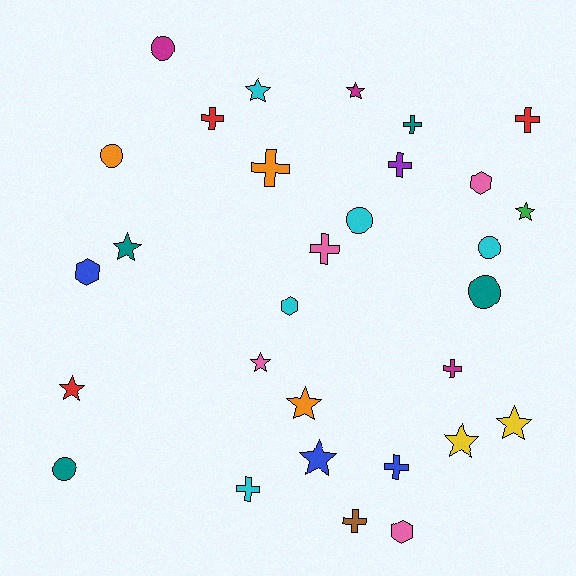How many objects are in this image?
There are 30 objects.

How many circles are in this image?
There are 6 circles.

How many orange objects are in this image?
There are 3 orange objects.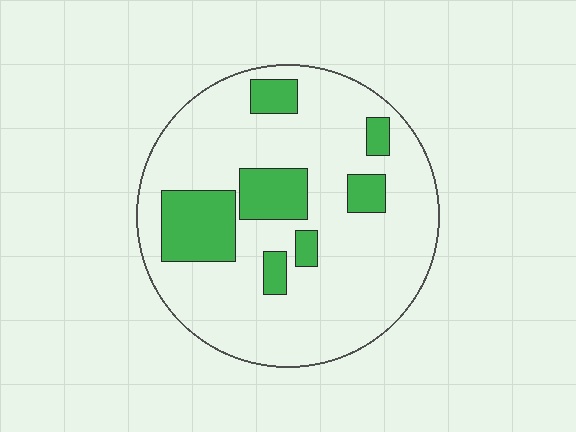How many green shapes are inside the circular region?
7.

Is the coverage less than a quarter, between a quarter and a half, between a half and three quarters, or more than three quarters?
Less than a quarter.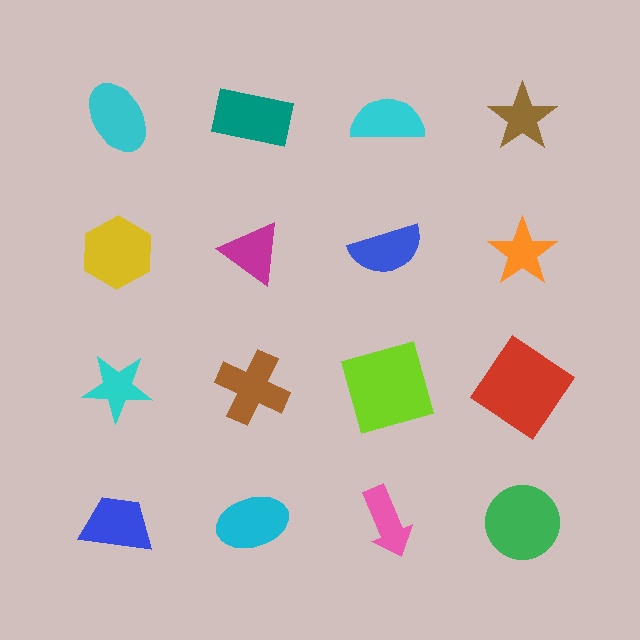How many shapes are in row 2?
4 shapes.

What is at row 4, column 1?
A blue trapezoid.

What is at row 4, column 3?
A pink arrow.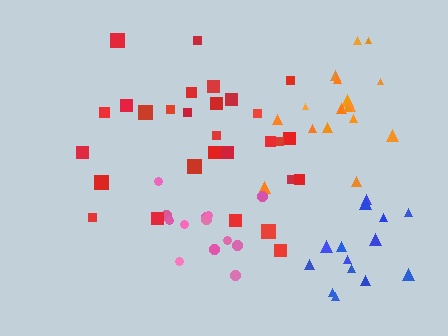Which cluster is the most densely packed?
Blue.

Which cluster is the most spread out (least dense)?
Red.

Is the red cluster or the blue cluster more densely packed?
Blue.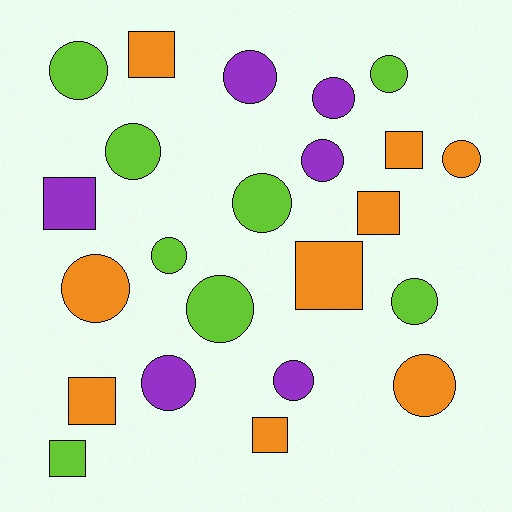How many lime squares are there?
There is 1 lime square.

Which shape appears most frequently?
Circle, with 15 objects.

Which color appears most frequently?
Orange, with 9 objects.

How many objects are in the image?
There are 23 objects.